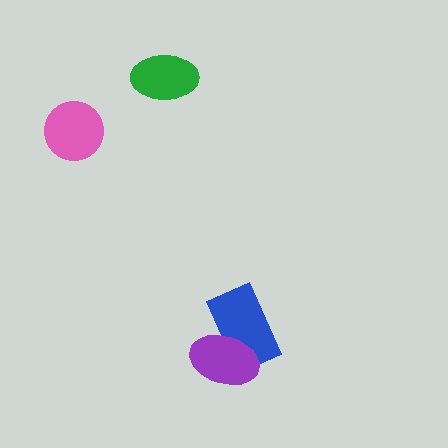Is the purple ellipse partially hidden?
No, no other shape covers it.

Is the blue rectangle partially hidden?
Yes, it is partially covered by another shape.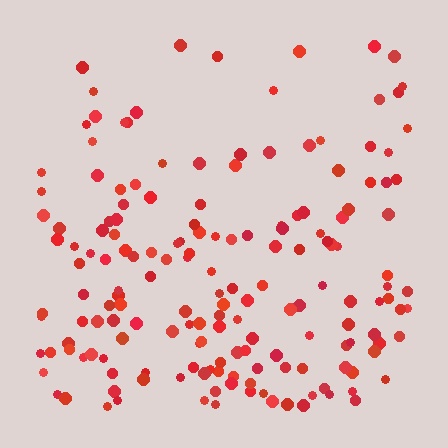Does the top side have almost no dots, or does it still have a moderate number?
Still a moderate number, just noticeably fewer than the bottom.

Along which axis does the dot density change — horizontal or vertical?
Vertical.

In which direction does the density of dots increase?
From top to bottom, with the bottom side densest.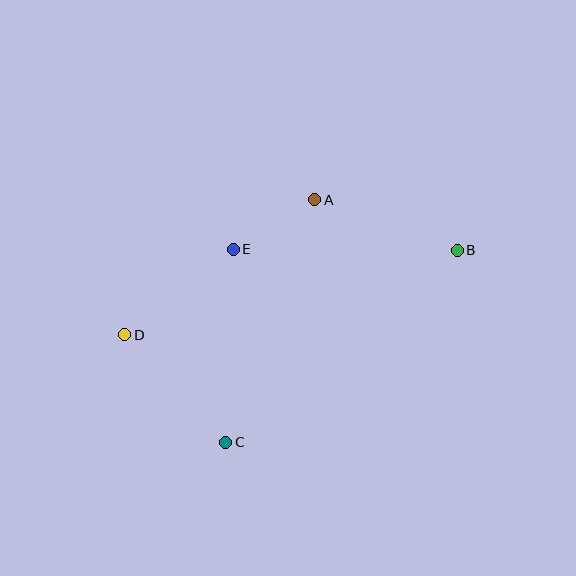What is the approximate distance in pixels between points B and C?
The distance between B and C is approximately 301 pixels.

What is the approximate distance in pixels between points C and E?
The distance between C and E is approximately 193 pixels.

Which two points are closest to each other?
Points A and E are closest to each other.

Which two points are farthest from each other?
Points B and D are farthest from each other.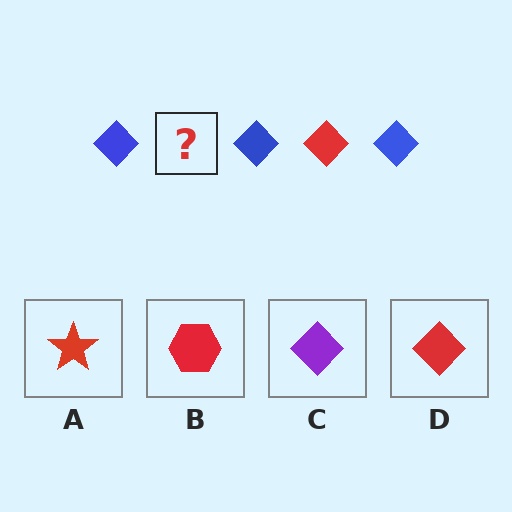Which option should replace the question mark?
Option D.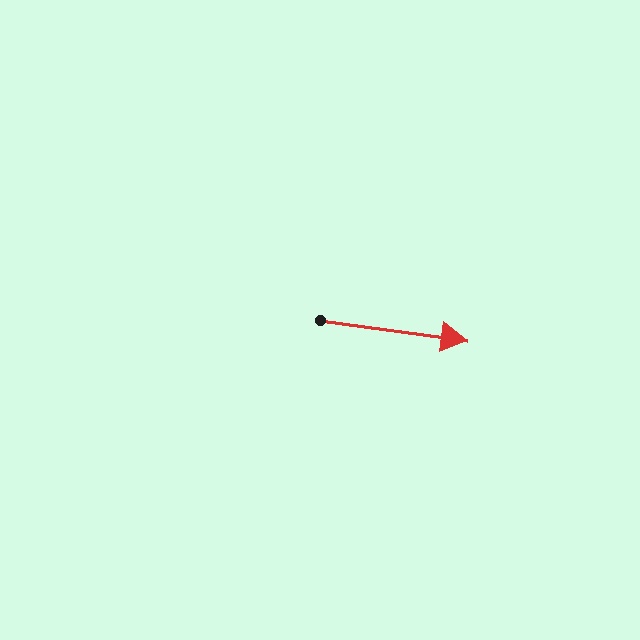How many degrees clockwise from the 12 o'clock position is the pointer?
Approximately 98 degrees.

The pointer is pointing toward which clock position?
Roughly 3 o'clock.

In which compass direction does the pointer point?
East.